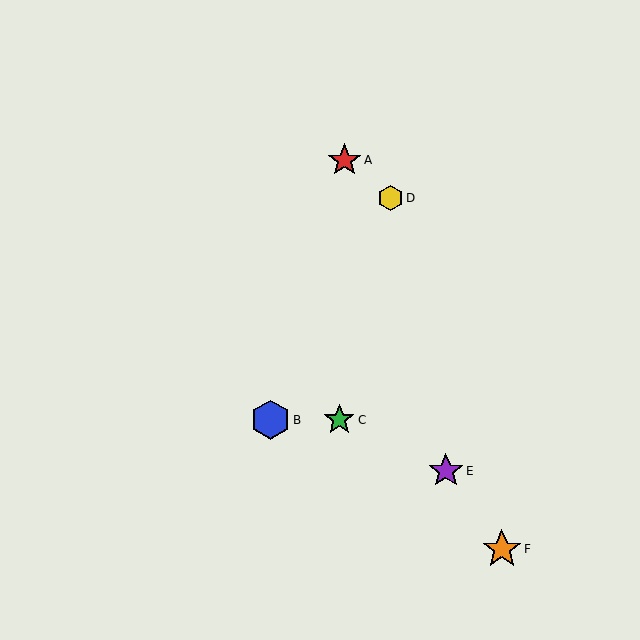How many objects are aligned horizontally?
2 objects (B, C) are aligned horizontally.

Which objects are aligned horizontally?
Objects B, C are aligned horizontally.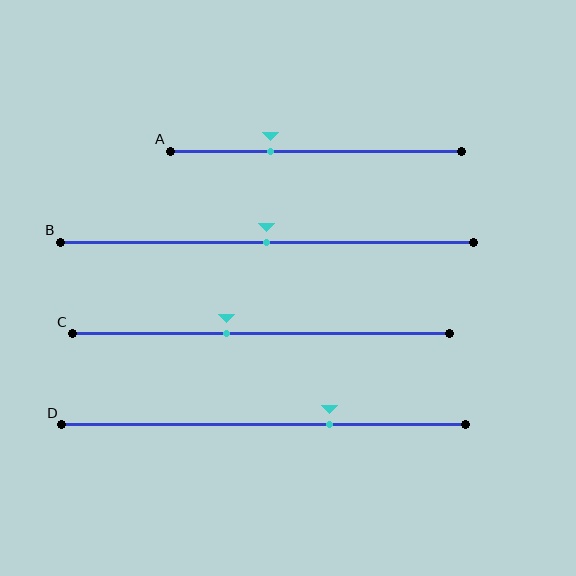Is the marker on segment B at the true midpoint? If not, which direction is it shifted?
Yes, the marker on segment B is at the true midpoint.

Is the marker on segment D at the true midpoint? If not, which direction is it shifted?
No, the marker on segment D is shifted to the right by about 16% of the segment length.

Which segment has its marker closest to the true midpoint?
Segment B has its marker closest to the true midpoint.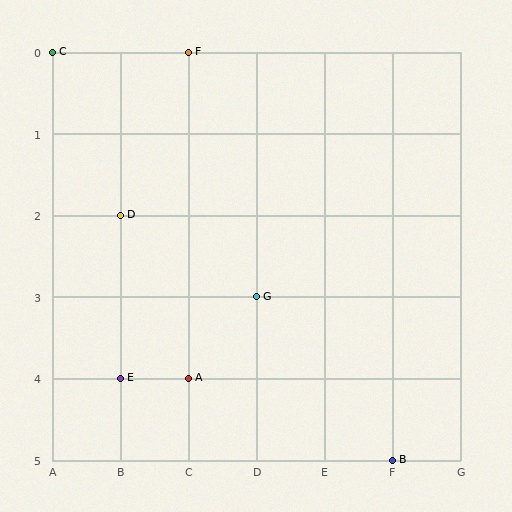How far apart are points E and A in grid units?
Points E and A are 1 column apart.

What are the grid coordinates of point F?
Point F is at grid coordinates (C, 0).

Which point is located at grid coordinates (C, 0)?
Point F is at (C, 0).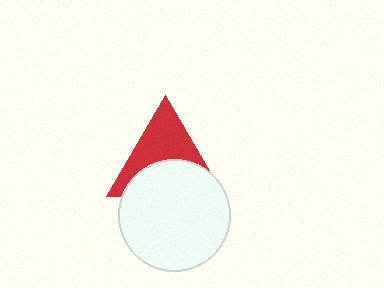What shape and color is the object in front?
The object in front is a white circle.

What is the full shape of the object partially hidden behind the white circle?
The partially hidden object is a red triangle.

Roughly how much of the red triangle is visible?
About half of it is visible (roughly 53%).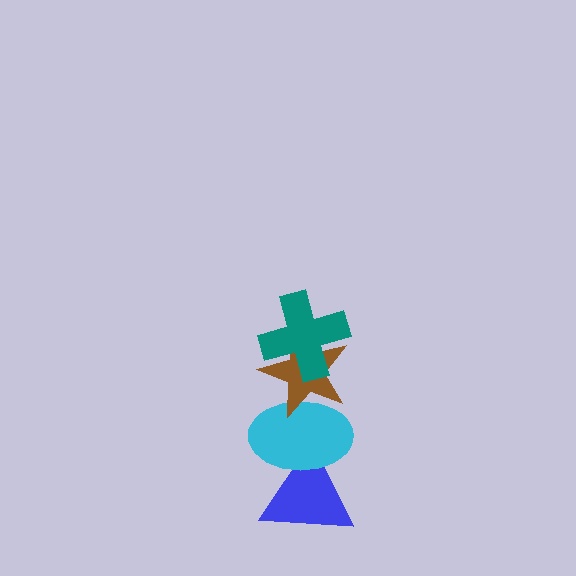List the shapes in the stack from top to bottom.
From top to bottom: the teal cross, the brown star, the cyan ellipse, the blue triangle.